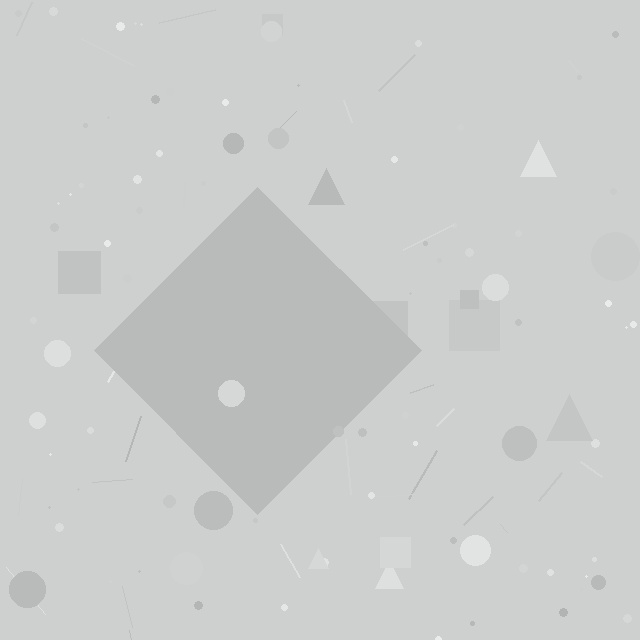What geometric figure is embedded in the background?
A diamond is embedded in the background.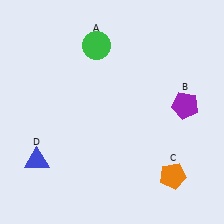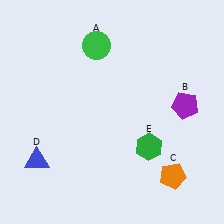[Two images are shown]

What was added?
A green hexagon (E) was added in Image 2.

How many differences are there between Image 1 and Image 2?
There is 1 difference between the two images.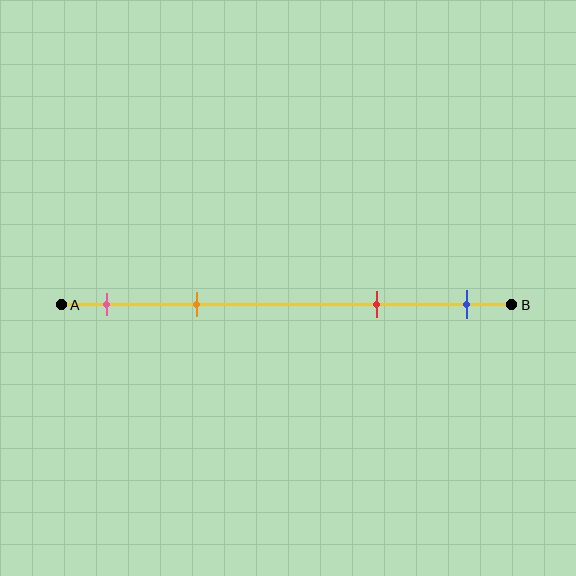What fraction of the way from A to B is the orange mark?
The orange mark is approximately 30% (0.3) of the way from A to B.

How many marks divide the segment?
There are 4 marks dividing the segment.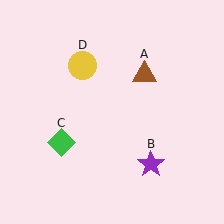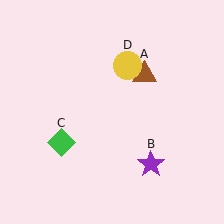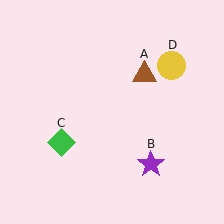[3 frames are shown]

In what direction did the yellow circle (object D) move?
The yellow circle (object D) moved right.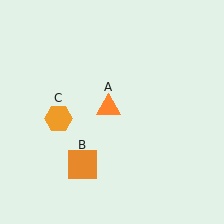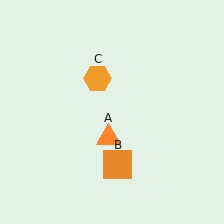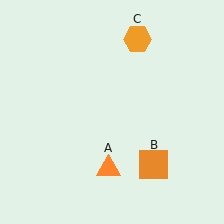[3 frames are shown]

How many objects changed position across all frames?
3 objects changed position: orange triangle (object A), orange square (object B), orange hexagon (object C).